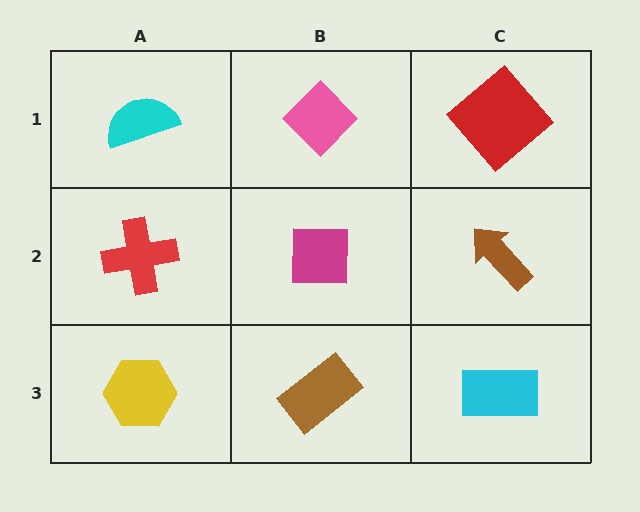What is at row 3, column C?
A cyan rectangle.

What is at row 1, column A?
A cyan semicircle.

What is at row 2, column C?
A brown arrow.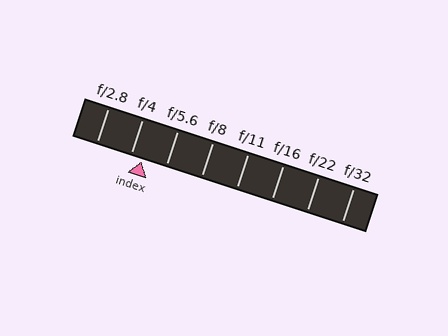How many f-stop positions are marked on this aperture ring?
There are 8 f-stop positions marked.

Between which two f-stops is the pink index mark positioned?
The index mark is between f/4 and f/5.6.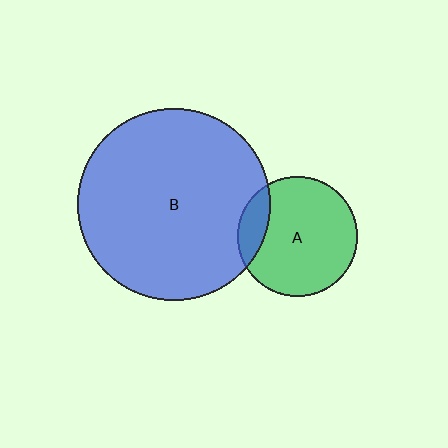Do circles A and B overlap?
Yes.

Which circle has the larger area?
Circle B (blue).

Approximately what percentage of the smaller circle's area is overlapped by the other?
Approximately 15%.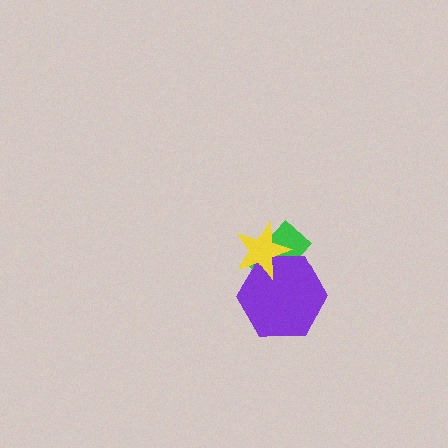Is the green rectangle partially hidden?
Yes, it is partially covered by another shape.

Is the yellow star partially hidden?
No, no other shape covers it.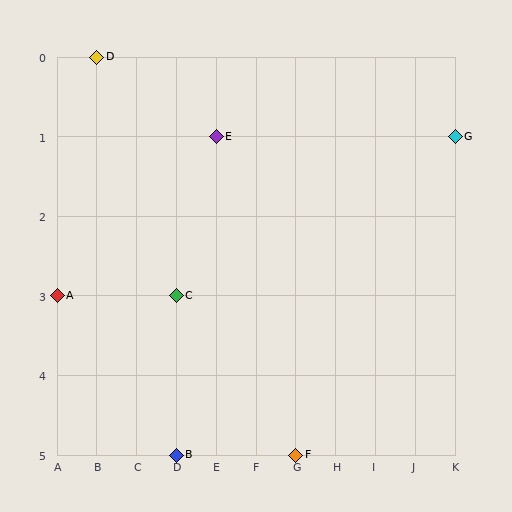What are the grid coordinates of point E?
Point E is at grid coordinates (E, 1).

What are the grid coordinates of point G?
Point G is at grid coordinates (K, 1).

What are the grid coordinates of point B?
Point B is at grid coordinates (D, 5).